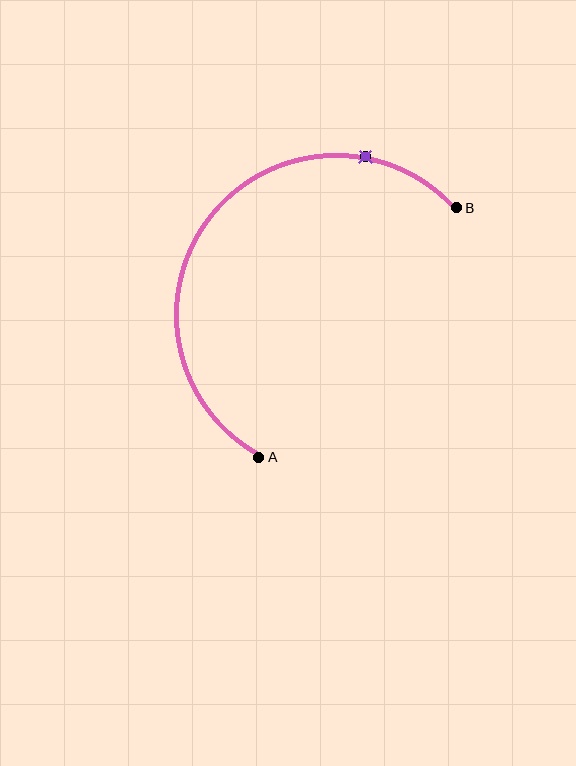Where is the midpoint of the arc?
The arc midpoint is the point on the curve farthest from the straight line joining A and B. It sits above and to the left of that line.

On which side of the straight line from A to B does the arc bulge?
The arc bulges above and to the left of the straight line connecting A and B.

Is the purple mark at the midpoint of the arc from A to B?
No. The purple mark lies on the arc but is closer to endpoint B. The arc midpoint would be at the point on the curve equidistant along the arc from both A and B.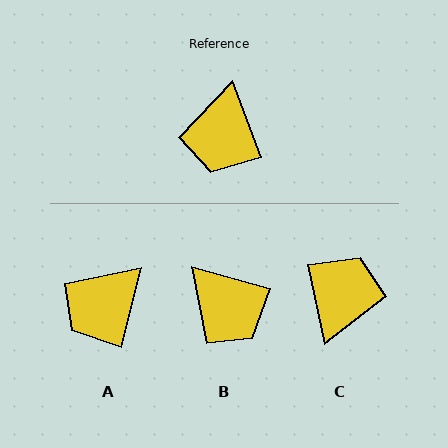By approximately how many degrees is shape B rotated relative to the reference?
Approximately 54 degrees counter-clockwise.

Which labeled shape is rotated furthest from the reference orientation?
C, about 171 degrees away.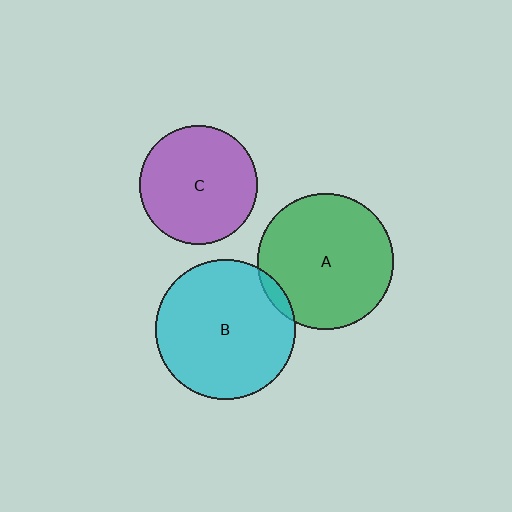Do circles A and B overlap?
Yes.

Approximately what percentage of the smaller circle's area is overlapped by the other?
Approximately 5%.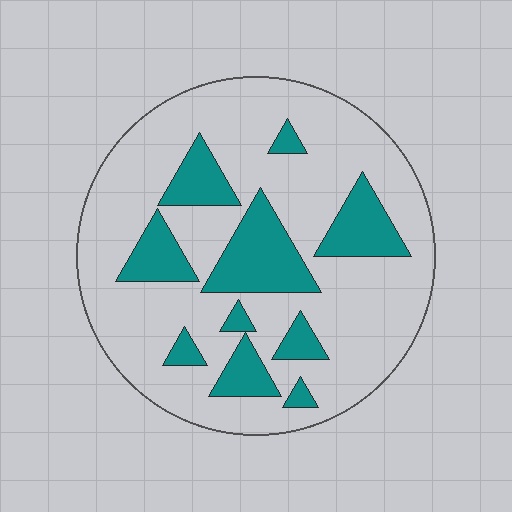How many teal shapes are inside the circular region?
10.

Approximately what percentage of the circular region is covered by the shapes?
Approximately 25%.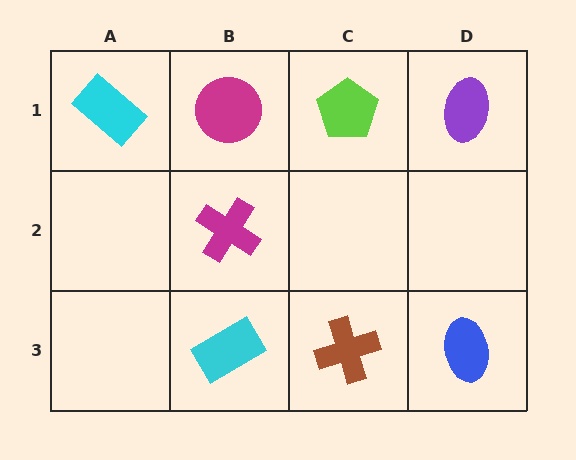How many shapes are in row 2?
1 shape.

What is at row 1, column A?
A cyan rectangle.